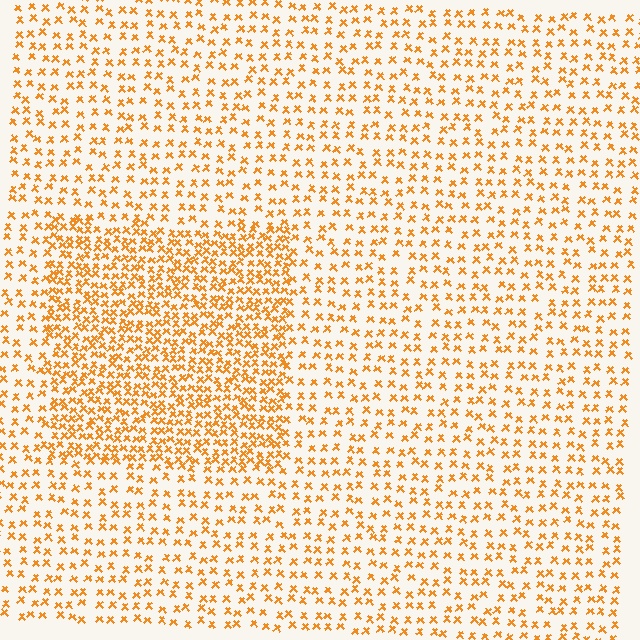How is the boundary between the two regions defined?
The boundary is defined by a change in element density (approximately 2.1x ratio). All elements are the same color, size, and shape.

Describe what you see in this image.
The image contains small orange elements arranged at two different densities. A rectangle-shaped region is visible where the elements are more densely packed than the surrounding area.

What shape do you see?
I see a rectangle.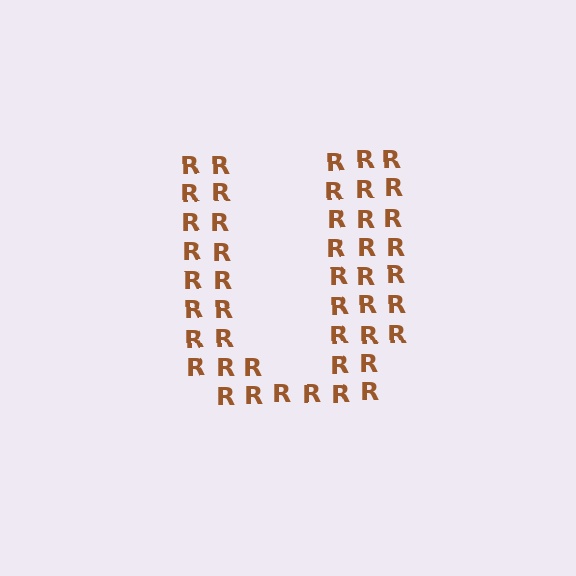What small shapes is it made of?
It is made of small letter R's.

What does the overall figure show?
The overall figure shows the letter U.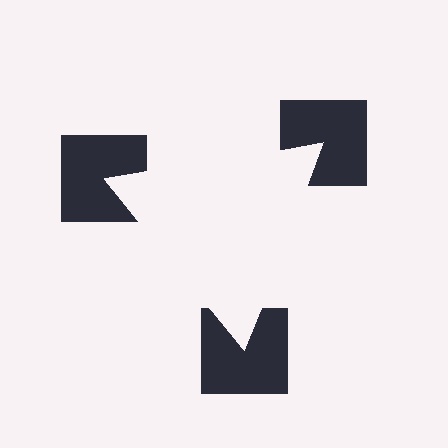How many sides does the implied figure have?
3 sides.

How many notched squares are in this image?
There are 3 — one at each vertex of the illusory triangle.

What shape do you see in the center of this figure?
An illusory triangle — its edges are inferred from the aligned wedge cuts in the notched squares, not physically drawn.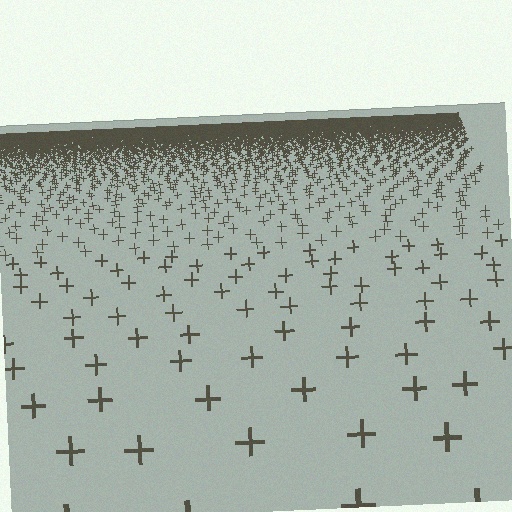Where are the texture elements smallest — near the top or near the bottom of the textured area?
Near the top.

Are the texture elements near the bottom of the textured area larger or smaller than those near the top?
Larger. Near the bottom, elements are closer to the viewer and appear at a bigger on-screen size.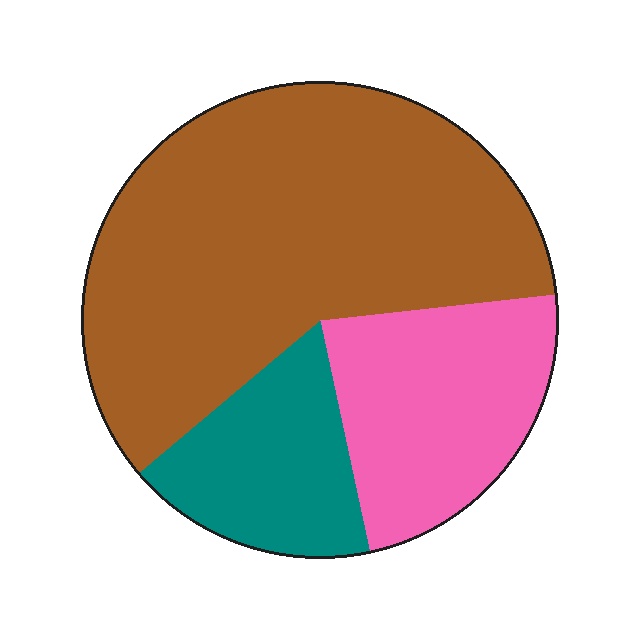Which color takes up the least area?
Teal, at roughly 15%.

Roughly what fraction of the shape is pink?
Pink takes up less than a quarter of the shape.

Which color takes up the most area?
Brown, at roughly 60%.